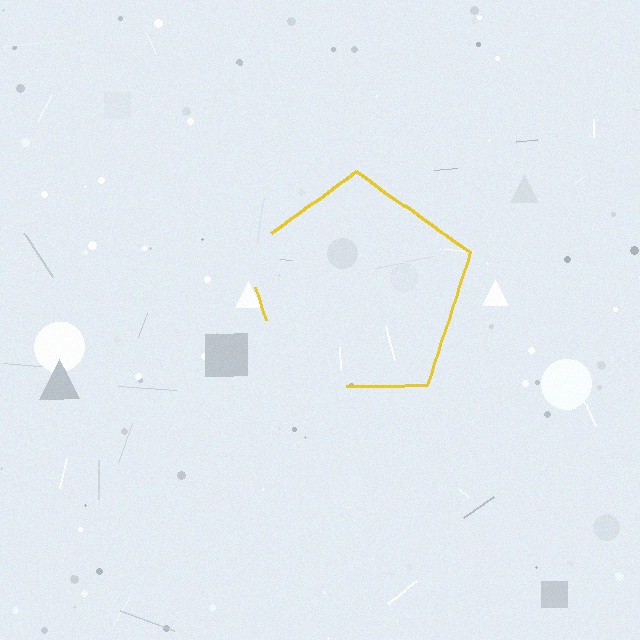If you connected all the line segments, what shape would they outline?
They would outline a pentagon.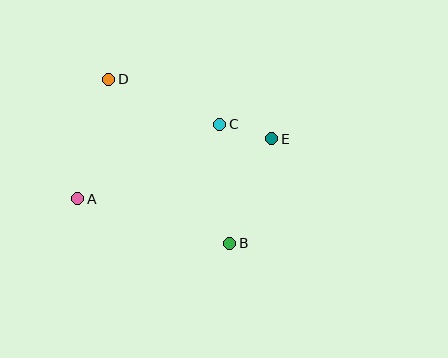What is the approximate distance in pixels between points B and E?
The distance between B and E is approximately 113 pixels.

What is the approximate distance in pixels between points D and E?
The distance between D and E is approximately 173 pixels.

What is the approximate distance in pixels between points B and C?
The distance between B and C is approximately 119 pixels.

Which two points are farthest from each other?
Points B and D are farthest from each other.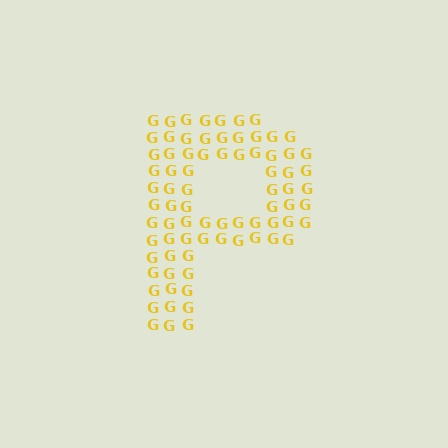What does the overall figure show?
The overall figure shows the letter P.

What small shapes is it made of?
It is made of small letter G's.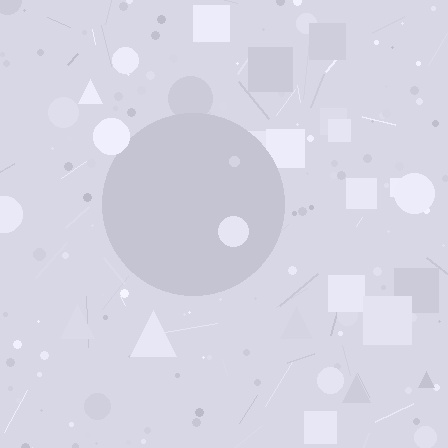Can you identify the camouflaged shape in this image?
The camouflaged shape is a circle.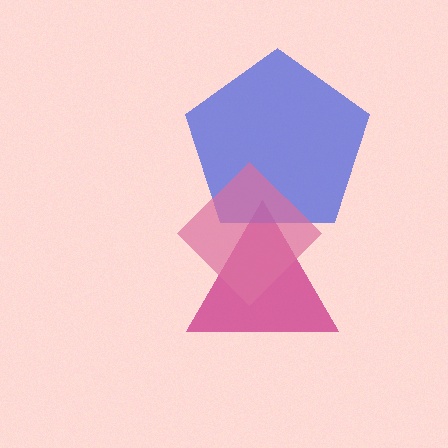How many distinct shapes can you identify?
There are 3 distinct shapes: a magenta triangle, a blue pentagon, a pink diamond.